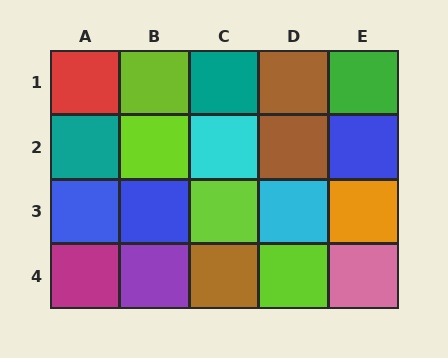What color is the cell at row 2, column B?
Lime.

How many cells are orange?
1 cell is orange.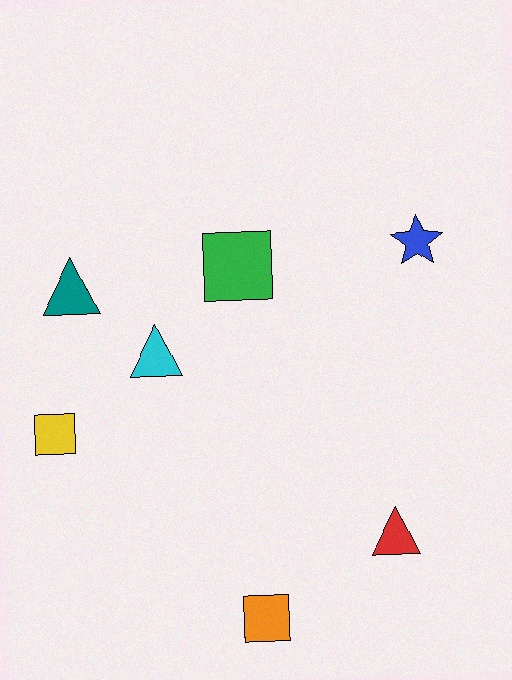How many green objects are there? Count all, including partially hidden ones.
There is 1 green object.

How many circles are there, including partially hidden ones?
There are no circles.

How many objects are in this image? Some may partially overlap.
There are 7 objects.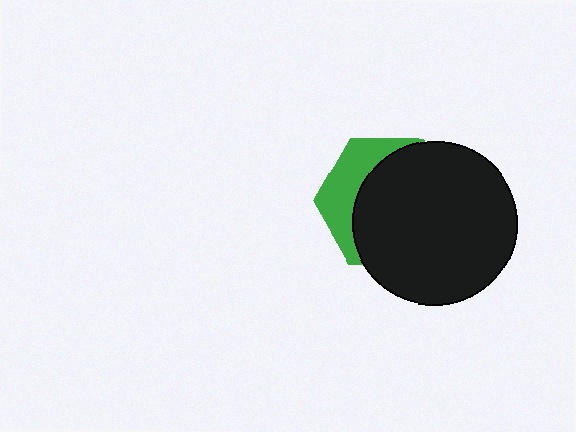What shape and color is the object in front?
The object in front is a black circle.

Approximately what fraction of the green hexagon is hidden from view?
Roughly 68% of the green hexagon is hidden behind the black circle.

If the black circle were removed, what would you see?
You would see the complete green hexagon.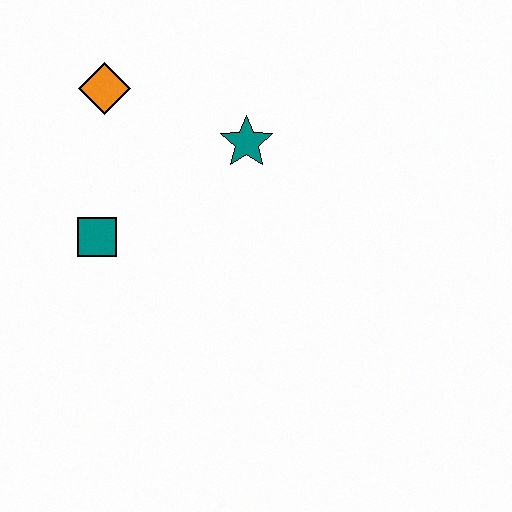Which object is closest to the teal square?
The orange diamond is closest to the teal square.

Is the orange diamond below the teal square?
No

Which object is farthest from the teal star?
The teal square is farthest from the teal star.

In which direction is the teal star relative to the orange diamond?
The teal star is to the right of the orange diamond.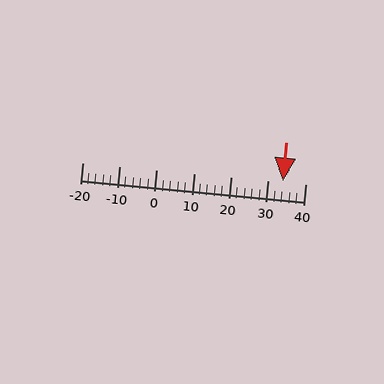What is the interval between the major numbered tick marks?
The major tick marks are spaced 10 units apart.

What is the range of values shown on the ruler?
The ruler shows values from -20 to 40.